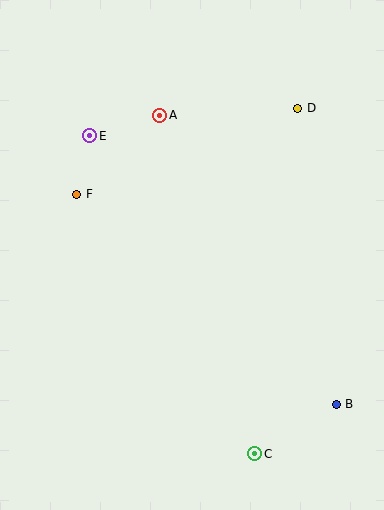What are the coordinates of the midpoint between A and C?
The midpoint between A and C is at (207, 285).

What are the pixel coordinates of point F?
Point F is at (77, 194).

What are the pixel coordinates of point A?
Point A is at (160, 115).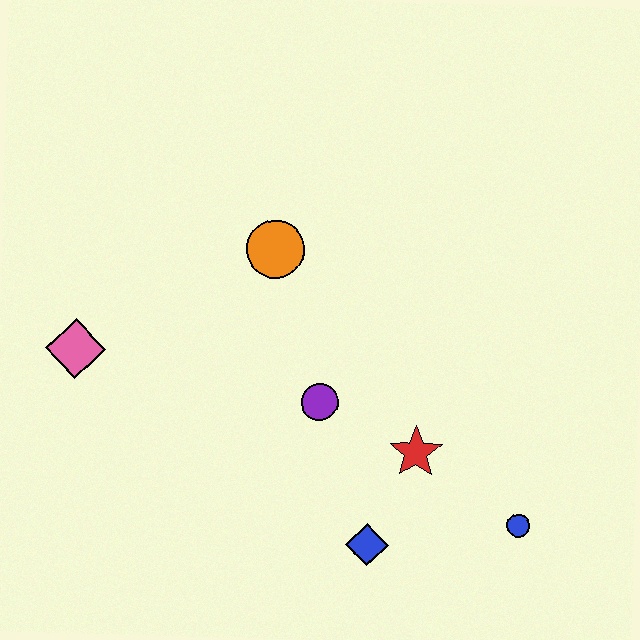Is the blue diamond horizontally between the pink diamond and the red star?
Yes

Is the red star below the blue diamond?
No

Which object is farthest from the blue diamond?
The pink diamond is farthest from the blue diamond.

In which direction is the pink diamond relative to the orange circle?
The pink diamond is to the left of the orange circle.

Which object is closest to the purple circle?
The red star is closest to the purple circle.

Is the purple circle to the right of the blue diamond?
No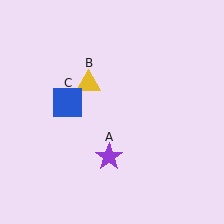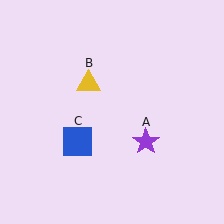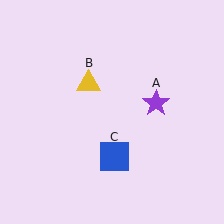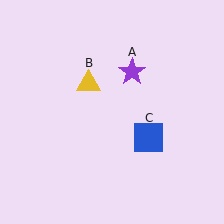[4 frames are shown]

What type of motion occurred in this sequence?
The purple star (object A), blue square (object C) rotated counterclockwise around the center of the scene.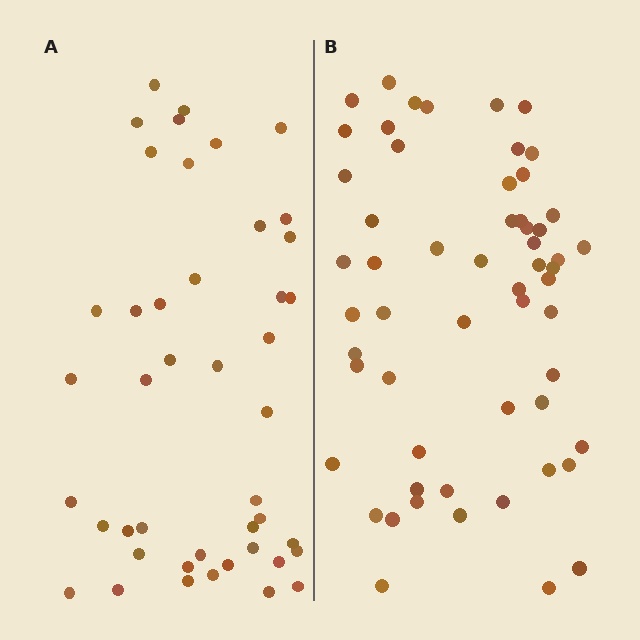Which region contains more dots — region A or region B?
Region B (the right region) has more dots.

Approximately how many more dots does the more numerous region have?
Region B has approximately 15 more dots than region A.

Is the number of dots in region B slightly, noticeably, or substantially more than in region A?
Region B has noticeably more, but not dramatically so. The ratio is roughly 1.3 to 1.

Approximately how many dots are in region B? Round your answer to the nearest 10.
About 60 dots. (The exact count is 57, which rounds to 60.)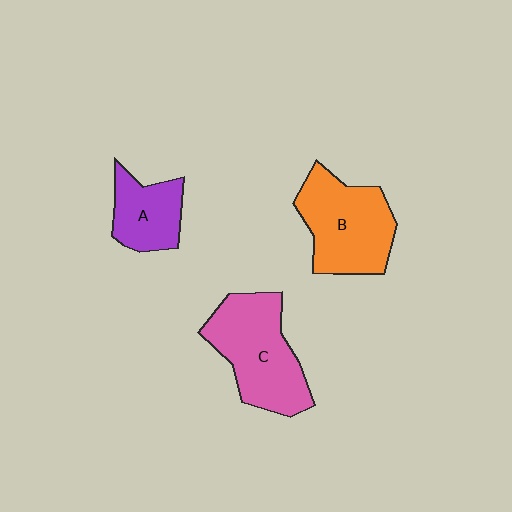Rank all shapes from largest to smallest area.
From largest to smallest: C (pink), B (orange), A (purple).